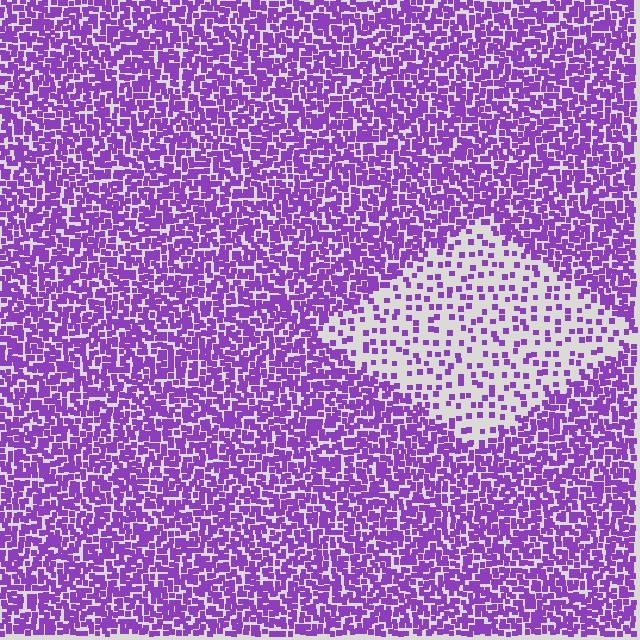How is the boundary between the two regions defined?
The boundary is defined by a change in element density (approximately 3.0x ratio). All elements are the same color, size, and shape.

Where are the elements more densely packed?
The elements are more densely packed outside the diamond boundary.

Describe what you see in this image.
The image contains small purple elements arranged at two different densities. A diamond-shaped region is visible where the elements are less densely packed than the surrounding area.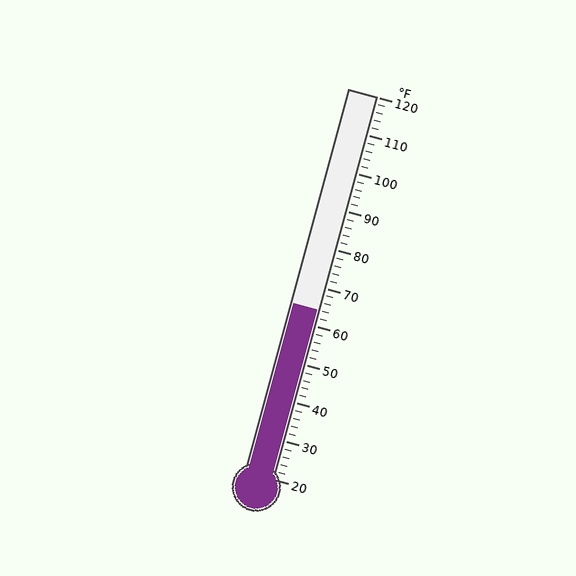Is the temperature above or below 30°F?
The temperature is above 30°F.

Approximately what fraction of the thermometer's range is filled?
The thermometer is filled to approximately 45% of its range.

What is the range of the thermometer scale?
The thermometer scale ranges from 20°F to 120°F.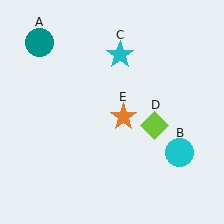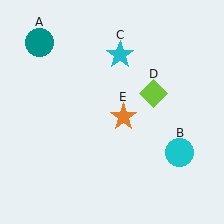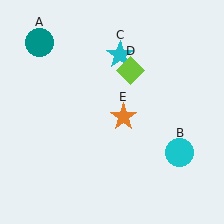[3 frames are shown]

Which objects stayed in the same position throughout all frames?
Teal circle (object A) and cyan circle (object B) and cyan star (object C) and orange star (object E) remained stationary.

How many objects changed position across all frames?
1 object changed position: lime diamond (object D).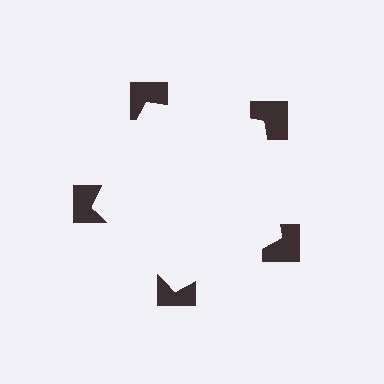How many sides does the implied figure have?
5 sides.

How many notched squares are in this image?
There are 5 — one at each vertex of the illusory pentagon.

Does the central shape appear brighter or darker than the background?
It typically appears slightly brighter than the background, even though no actual brightness change is drawn.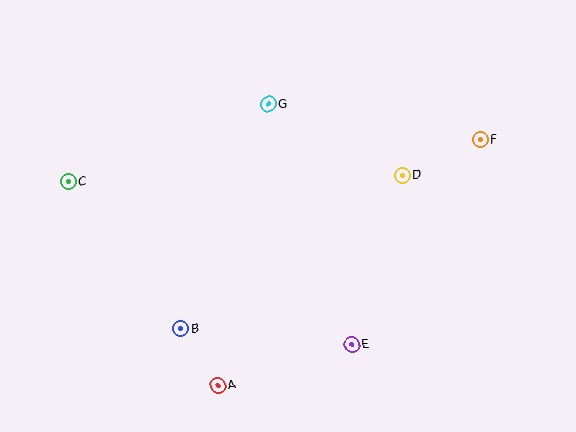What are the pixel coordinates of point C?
Point C is at (68, 182).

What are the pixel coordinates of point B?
Point B is at (181, 329).